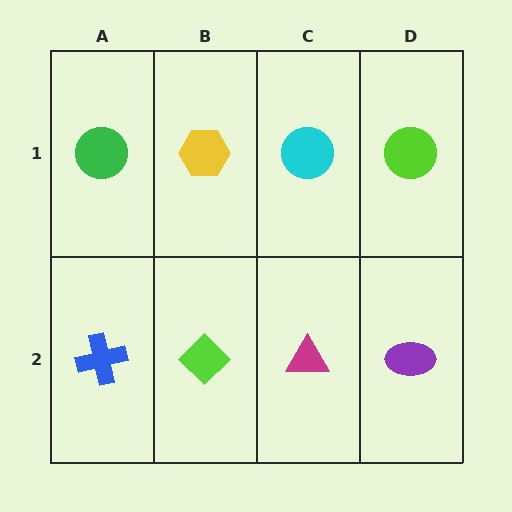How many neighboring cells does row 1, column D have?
2.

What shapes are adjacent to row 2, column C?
A cyan circle (row 1, column C), a lime diamond (row 2, column B), a purple ellipse (row 2, column D).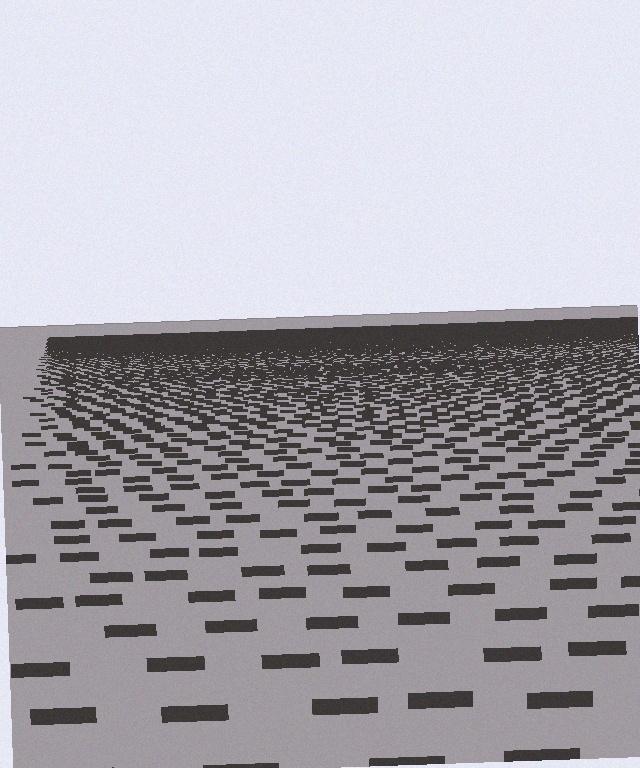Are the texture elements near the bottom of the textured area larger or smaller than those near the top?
Larger. Near the bottom, elements are closer to the viewer and appear at a bigger on-screen size.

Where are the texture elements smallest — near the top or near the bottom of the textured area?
Near the top.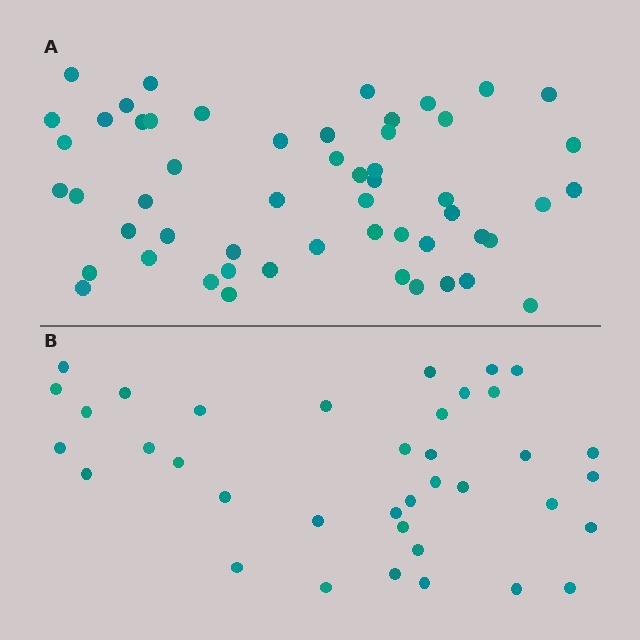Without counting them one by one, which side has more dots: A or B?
Region A (the top region) has more dots.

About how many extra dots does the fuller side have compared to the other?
Region A has approximately 15 more dots than region B.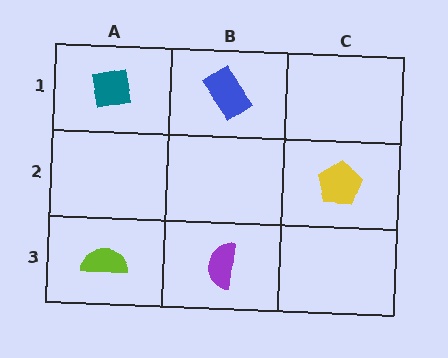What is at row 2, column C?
A yellow pentagon.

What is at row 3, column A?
A lime semicircle.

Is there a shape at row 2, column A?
No, that cell is empty.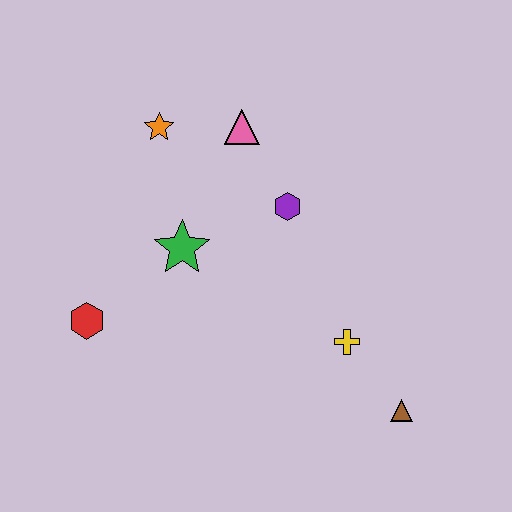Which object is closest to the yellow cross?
The brown triangle is closest to the yellow cross.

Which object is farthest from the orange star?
The brown triangle is farthest from the orange star.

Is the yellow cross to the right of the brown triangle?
No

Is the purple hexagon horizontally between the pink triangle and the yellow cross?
Yes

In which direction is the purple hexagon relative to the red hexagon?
The purple hexagon is to the right of the red hexagon.